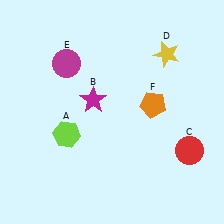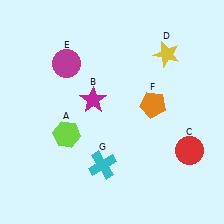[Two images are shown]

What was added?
A cyan cross (G) was added in Image 2.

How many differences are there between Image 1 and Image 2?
There is 1 difference between the two images.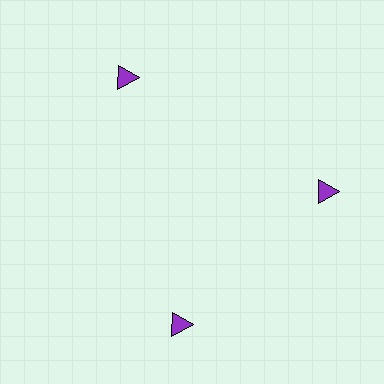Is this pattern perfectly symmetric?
No. The 3 purple triangles are arranged in a ring, but one element near the 7 o'clock position is rotated out of alignment along the ring, breaking the 3-fold rotational symmetry.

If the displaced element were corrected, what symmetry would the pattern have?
It would have 3-fold rotational symmetry — the pattern would map onto itself every 120 degrees.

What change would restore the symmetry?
The symmetry would be restored by rotating it back into even spacing with its neighbors so that all 3 triangles sit at equal angles and equal distance from the center.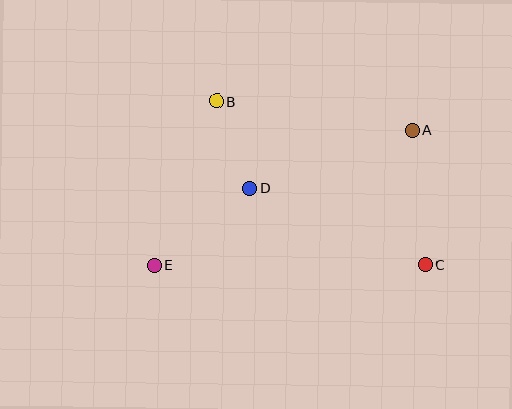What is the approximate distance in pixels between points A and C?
The distance between A and C is approximately 135 pixels.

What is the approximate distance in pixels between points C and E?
The distance between C and E is approximately 271 pixels.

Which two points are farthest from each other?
Points A and E are farthest from each other.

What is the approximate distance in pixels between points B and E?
The distance between B and E is approximately 176 pixels.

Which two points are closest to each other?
Points B and D are closest to each other.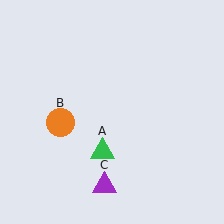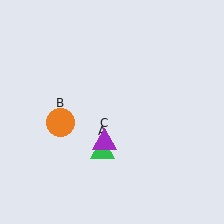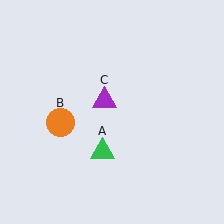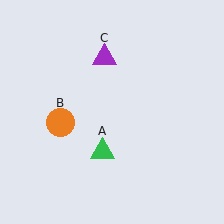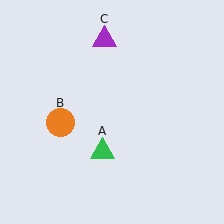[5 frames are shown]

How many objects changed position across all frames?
1 object changed position: purple triangle (object C).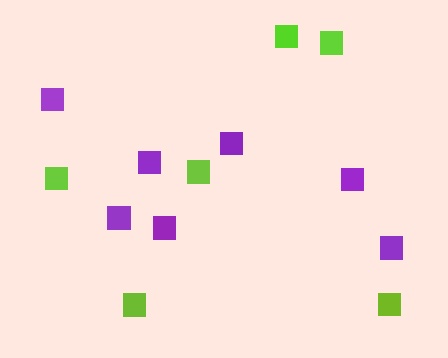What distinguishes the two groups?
There are 2 groups: one group of lime squares (6) and one group of purple squares (7).